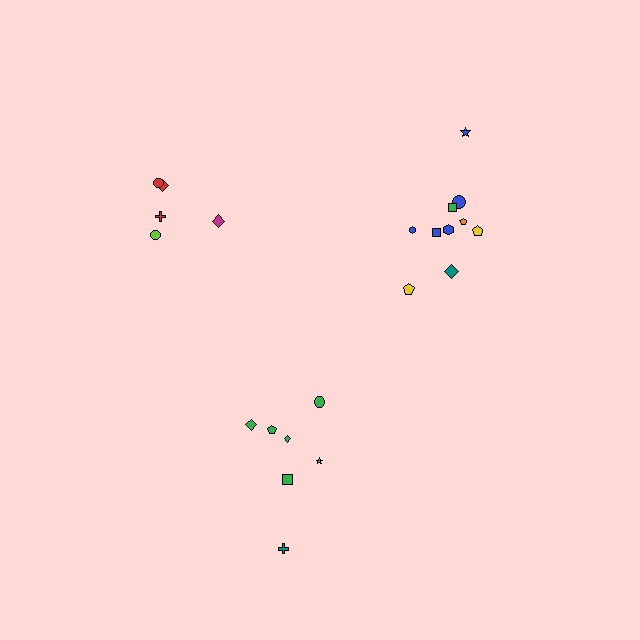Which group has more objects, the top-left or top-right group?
The top-right group.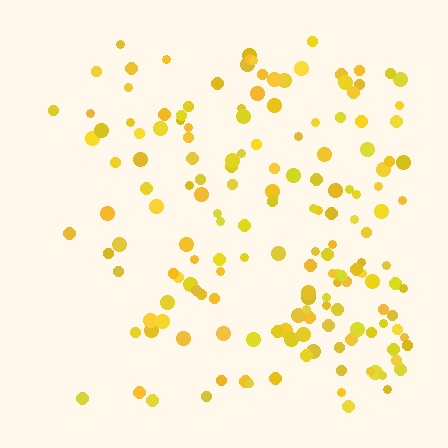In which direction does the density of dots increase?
From left to right, with the right side densest.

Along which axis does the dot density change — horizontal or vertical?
Horizontal.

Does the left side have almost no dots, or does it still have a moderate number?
Still a moderate number, just noticeably fewer than the right.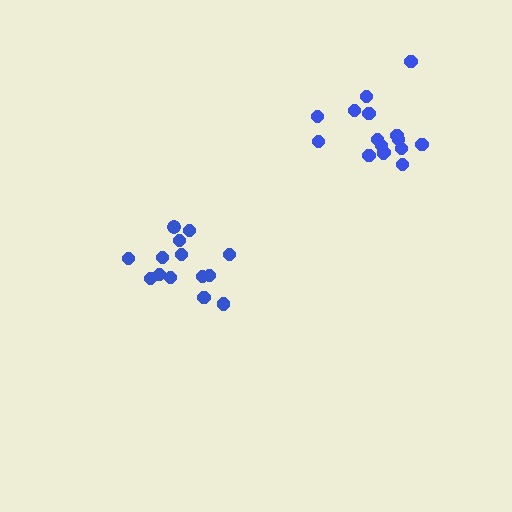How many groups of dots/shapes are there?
There are 2 groups.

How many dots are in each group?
Group 1: 16 dots, Group 2: 14 dots (30 total).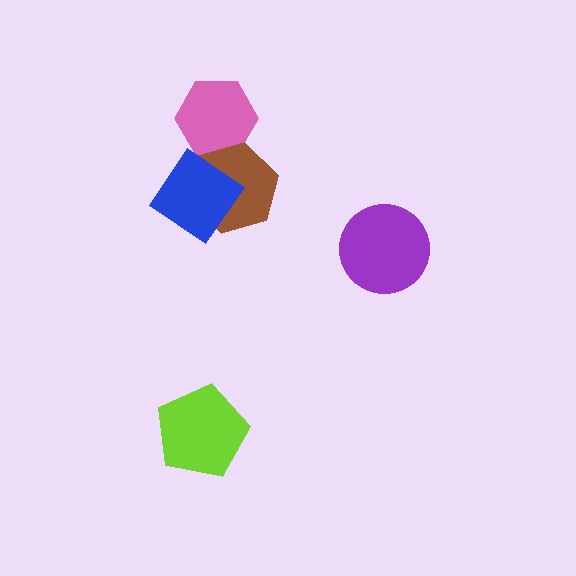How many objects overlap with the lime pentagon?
0 objects overlap with the lime pentagon.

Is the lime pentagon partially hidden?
No, no other shape covers it.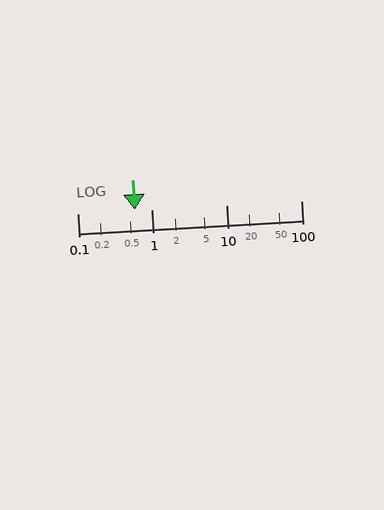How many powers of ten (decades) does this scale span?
The scale spans 3 decades, from 0.1 to 100.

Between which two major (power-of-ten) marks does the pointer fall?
The pointer is between 0.1 and 1.